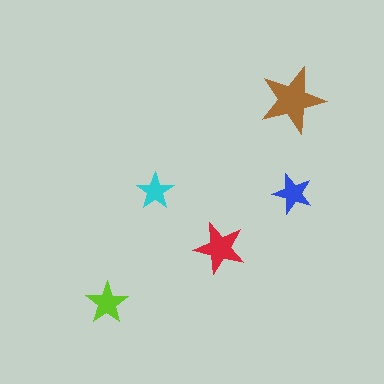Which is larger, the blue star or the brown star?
The brown one.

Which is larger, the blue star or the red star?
The red one.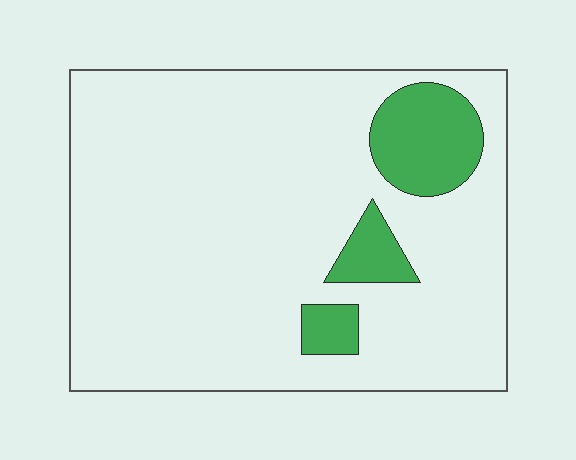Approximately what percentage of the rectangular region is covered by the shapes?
Approximately 10%.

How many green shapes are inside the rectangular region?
3.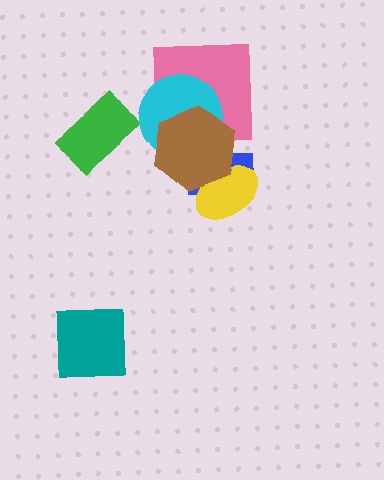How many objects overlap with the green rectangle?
0 objects overlap with the green rectangle.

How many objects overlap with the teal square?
0 objects overlap with the teal square.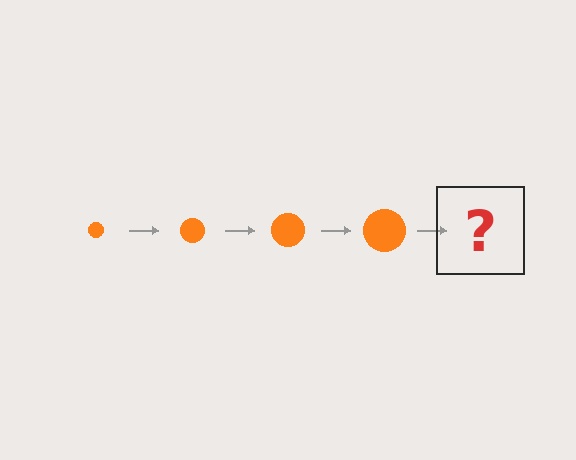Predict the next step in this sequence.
The next step is an orange circle, larger than the previous one.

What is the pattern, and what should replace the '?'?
The pattern is that the circle gets progressively larger each step. The '?' should be an orange circle, larger than the previous one.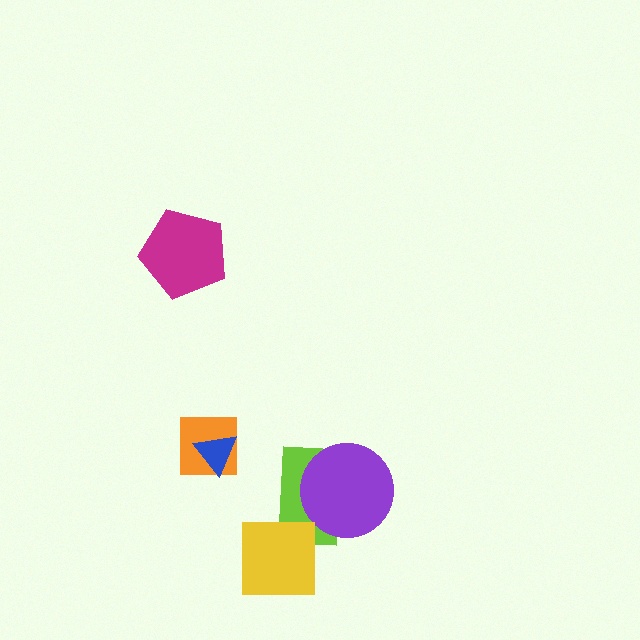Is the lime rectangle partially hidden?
Yes, it is partially covered by another shape.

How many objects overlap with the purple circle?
1 object overlaps with the purple circle.